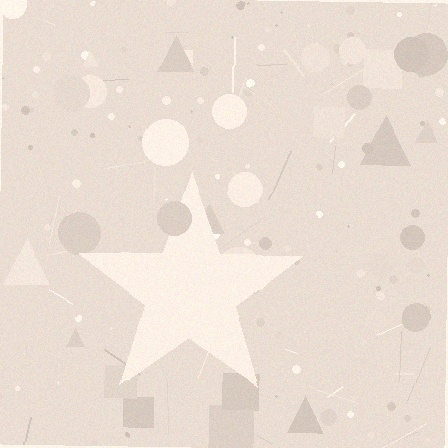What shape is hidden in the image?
A star is hidden in the image.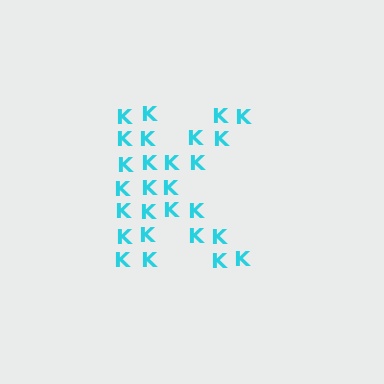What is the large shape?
The large shape is the letter K.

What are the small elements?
The small elements are letter K's.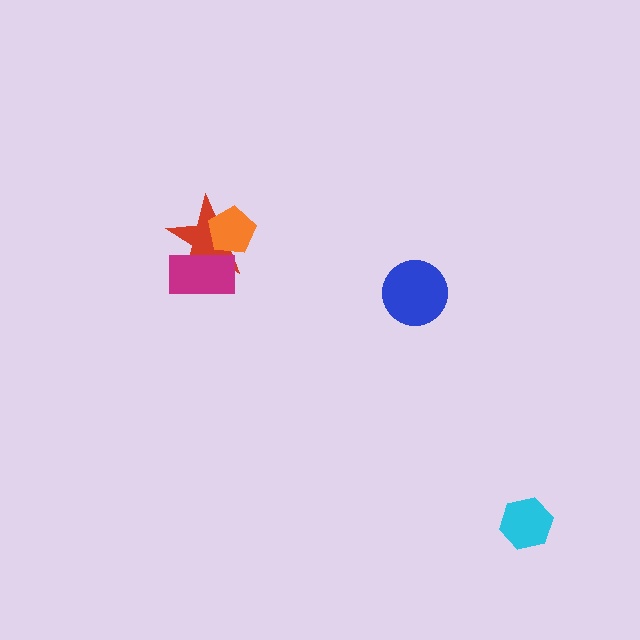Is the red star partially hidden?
Yes, it is partially covered by another shape.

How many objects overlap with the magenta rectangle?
1 object overlaps with the magenta rectangle.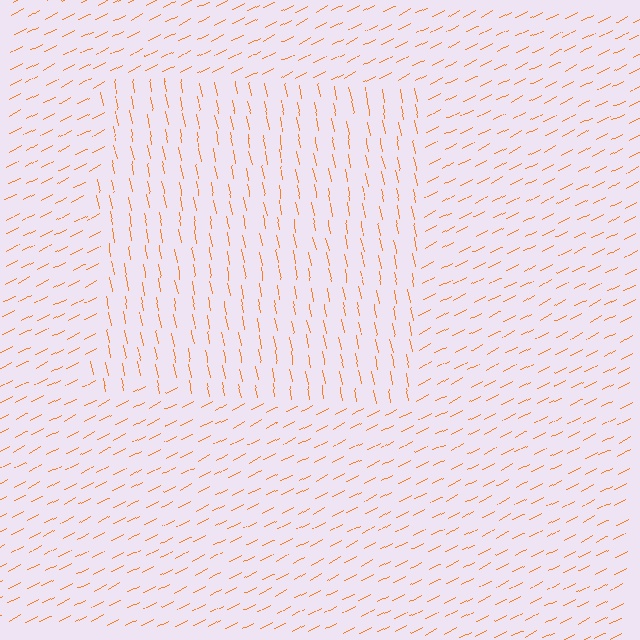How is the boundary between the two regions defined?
The boundary is defined purely by a change in line orientation (approximately 74 degrees difference). All lines are the same color and thickness.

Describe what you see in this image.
The image is filled with small orange line segments. A rectangle region in the image has lines oriented differently from the surrounding lines, creating a visible texture boundary.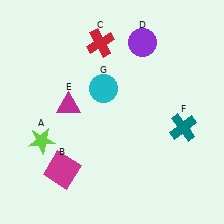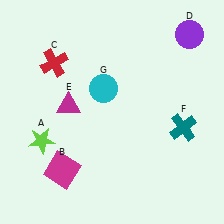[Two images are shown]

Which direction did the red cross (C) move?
The red cross (C) moved left.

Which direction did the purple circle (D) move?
The purple circle (D) moved right.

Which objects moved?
The objects that moved are: the red cross (C), the purple circle (D).